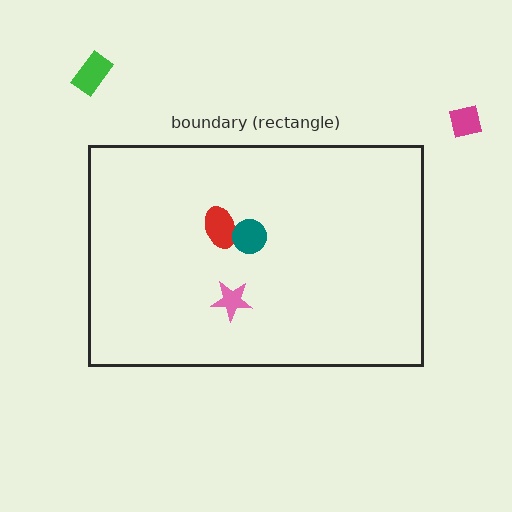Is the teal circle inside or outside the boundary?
Inside.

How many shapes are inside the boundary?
3 inside, 2 outside.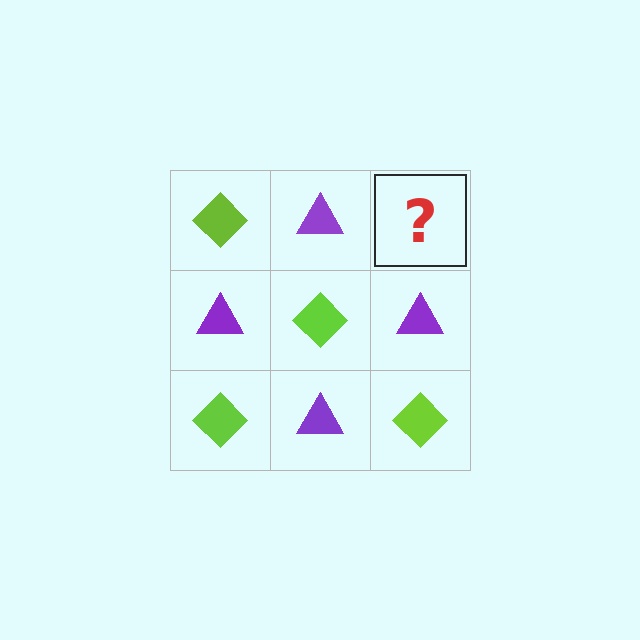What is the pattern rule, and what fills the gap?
The rule is that it alternates lime diamond and purple triangle in a checkerboard pattern. The gap should be filled with a lime diamond.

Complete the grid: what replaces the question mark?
The question mark should be replaced with a lime diamond.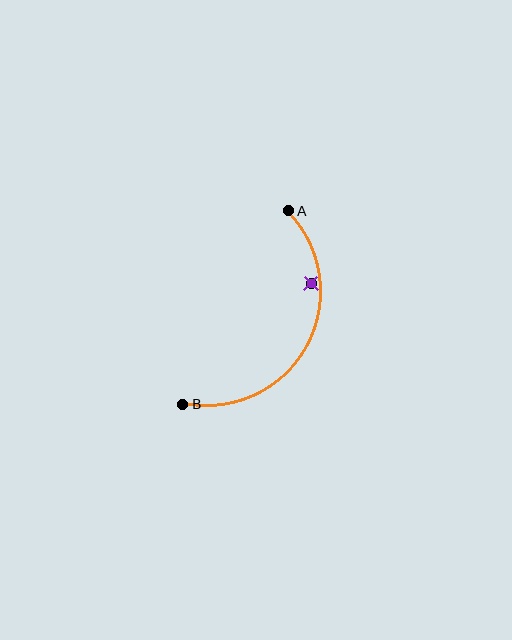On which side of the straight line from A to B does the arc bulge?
The arc bulges to the right of the straight line connecting A and B.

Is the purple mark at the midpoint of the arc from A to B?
No — the purple mark does not lie on the arc at all. It sits slightly inside the curve.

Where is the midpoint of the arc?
The arc midpoint is the point on the curve farthest from the straight line joining A and B. It sits to the right of that line.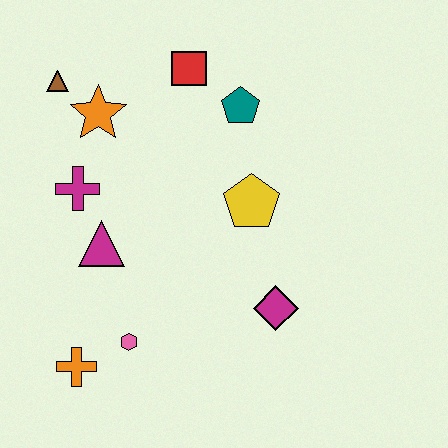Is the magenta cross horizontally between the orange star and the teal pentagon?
No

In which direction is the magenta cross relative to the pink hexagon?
The magenta cross is above the pink hexagon.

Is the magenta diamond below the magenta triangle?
Yes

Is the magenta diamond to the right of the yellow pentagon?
Yes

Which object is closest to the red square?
The teal pentagon is closest to the red square.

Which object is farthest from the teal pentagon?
The orange cross is farthest from the teal pentagon.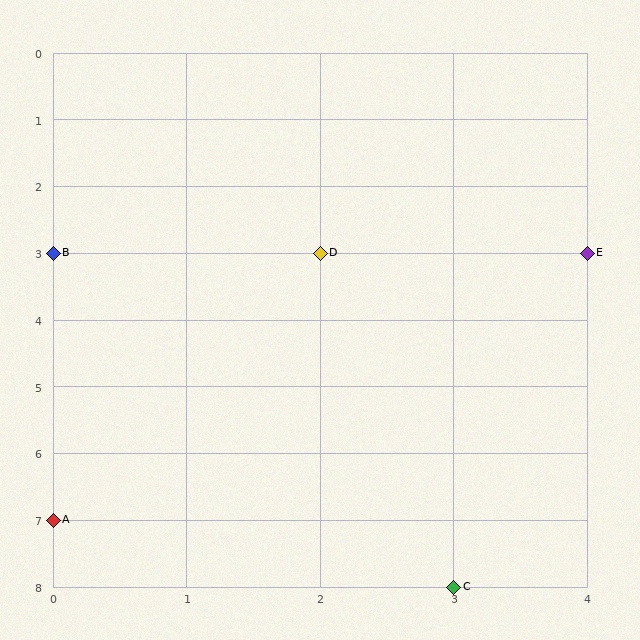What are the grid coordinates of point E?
Point E is at grid coordinates (4, 3).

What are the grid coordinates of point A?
Point A is at grid coordinates (0, 7).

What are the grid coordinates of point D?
Point D is at grid coordinates (2, 3).